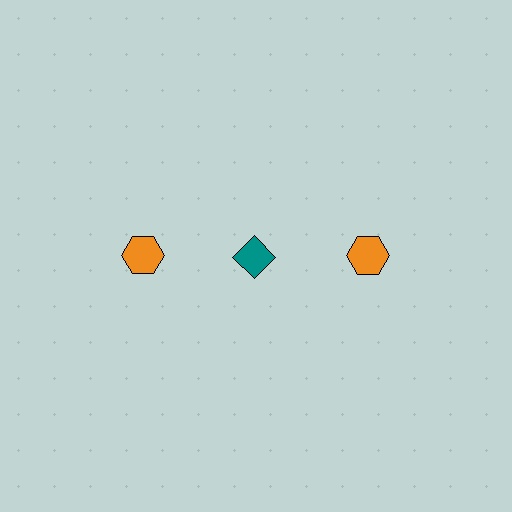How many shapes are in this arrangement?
There are 3 shapes arranged in a grid pattern.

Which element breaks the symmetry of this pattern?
The teal diamond in the top row, second from left column breaks the symmetry. All other shapes are orange hexagons.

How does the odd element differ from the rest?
It differs in both color (teal instead of orange) and shape (diamond instead of hexagon).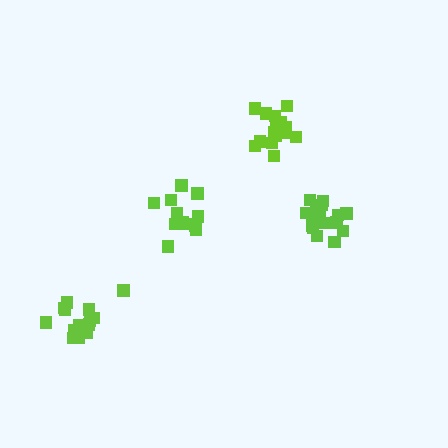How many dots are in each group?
Group 1: 12 dots, Group 2: 14 dots, Group 3: 18 dots, Group 4: 16 dots (60 total).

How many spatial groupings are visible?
There are 4 spatial groupings.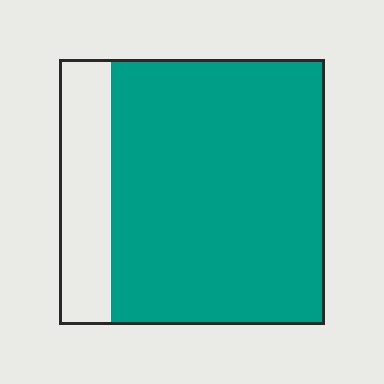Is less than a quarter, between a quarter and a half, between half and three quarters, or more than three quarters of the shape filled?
More than three quarters.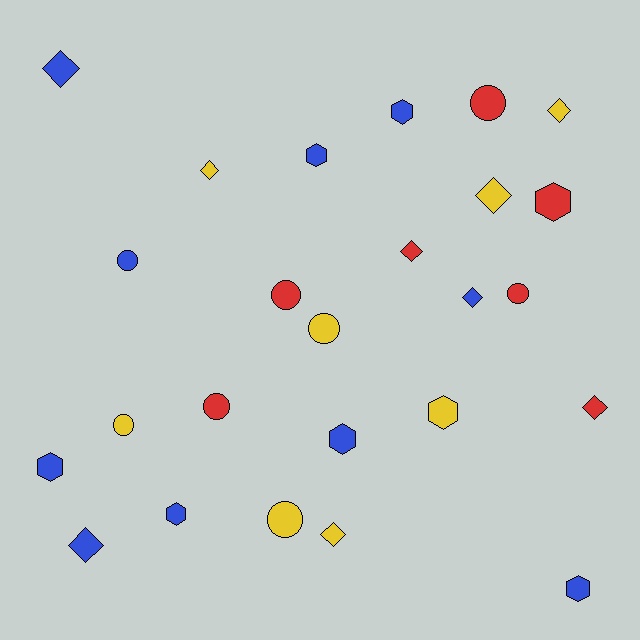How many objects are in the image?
There are 25 objects.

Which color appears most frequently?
Blue, with 10 objects.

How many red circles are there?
There are 4 red circles.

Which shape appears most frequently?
Diamond, with 9 objects.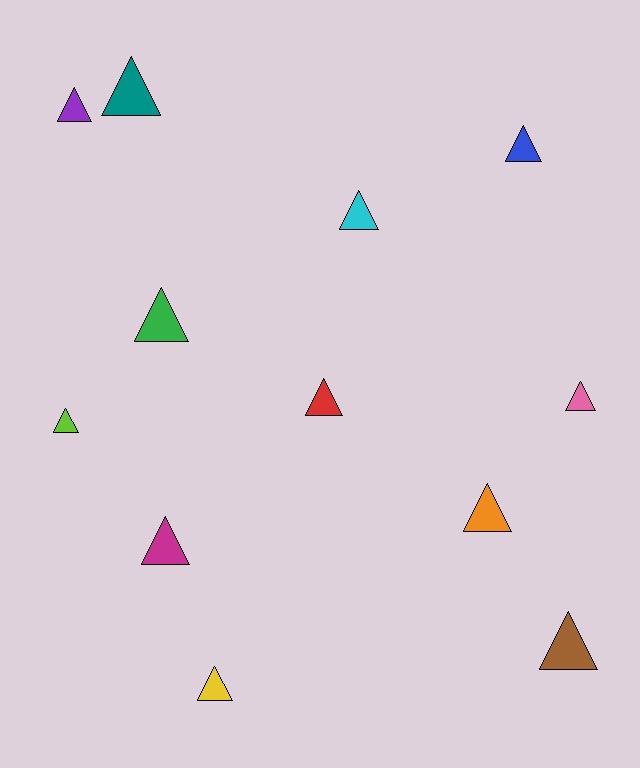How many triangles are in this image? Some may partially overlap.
There are 12 triangles.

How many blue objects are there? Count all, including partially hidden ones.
There is 1 blue object.